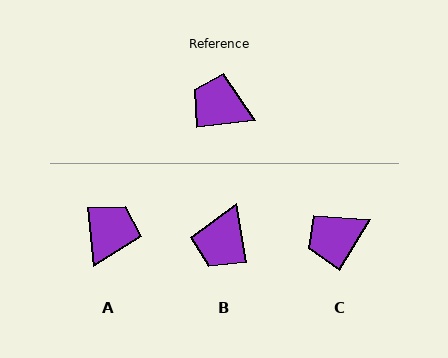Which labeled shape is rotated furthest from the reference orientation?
B, about 92 degrees away.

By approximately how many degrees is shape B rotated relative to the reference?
Approximately 92 degrees counter-clockwise.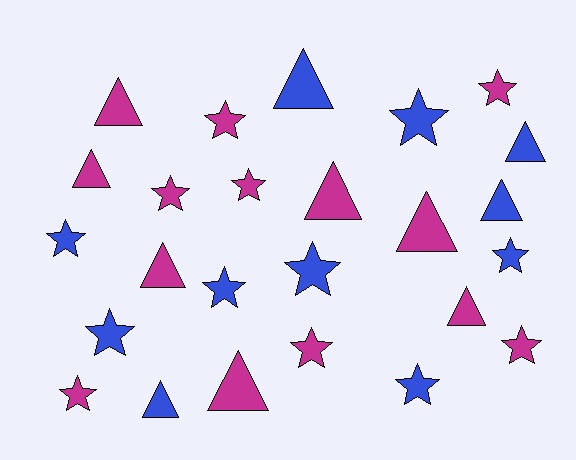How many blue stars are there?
There are 7 blue stars.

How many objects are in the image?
There are 25 objects.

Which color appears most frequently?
Magenta, with 14 objects.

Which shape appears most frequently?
Star, with 14 objects.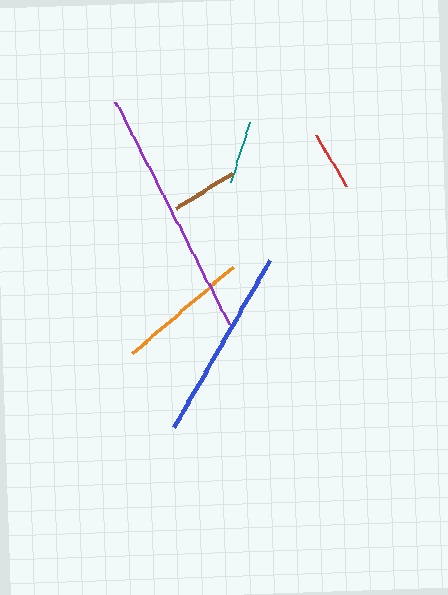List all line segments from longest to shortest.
From longest to shortest: purple, blue, orange, brown, teal, red.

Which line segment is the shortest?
The red line is the shortest at approximately 60 pixels.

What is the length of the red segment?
The red segment is approximately 60 pixels long.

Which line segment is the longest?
The purple line is the longest at approximately 250 pixels.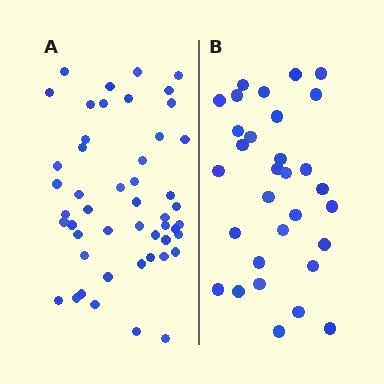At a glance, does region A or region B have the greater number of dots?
Region A (the left region) has more dots.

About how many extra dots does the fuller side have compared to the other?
Region A has approximately 20 more dots than region B.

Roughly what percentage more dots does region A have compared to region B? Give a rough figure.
About 60% more.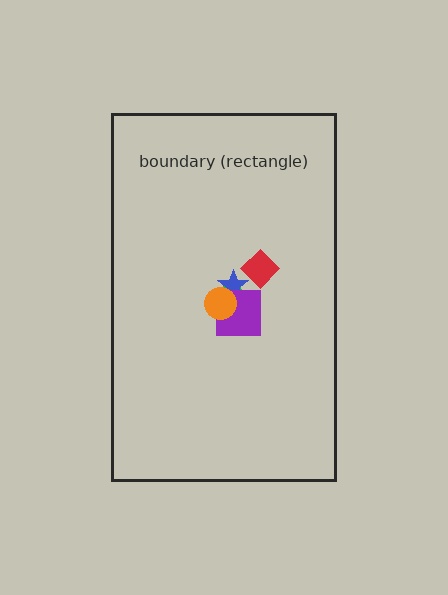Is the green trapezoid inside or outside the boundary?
Inside.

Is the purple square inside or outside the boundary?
Inside.